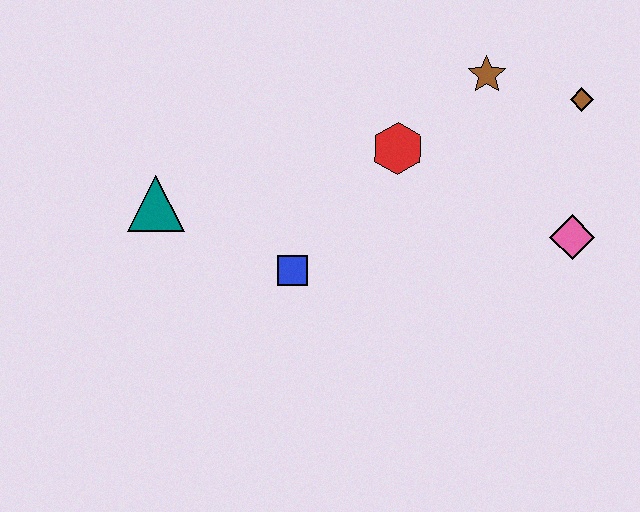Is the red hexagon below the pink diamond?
No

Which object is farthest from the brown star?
The teal triangle is farthest from the brown star.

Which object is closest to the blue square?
The teal triangle is closest to the blue square.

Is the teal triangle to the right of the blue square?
No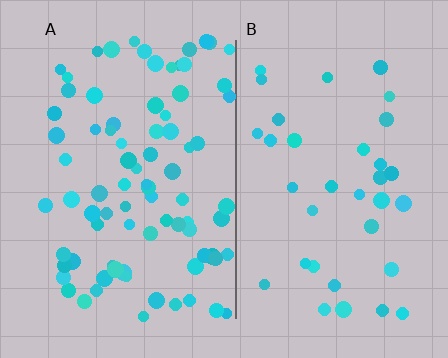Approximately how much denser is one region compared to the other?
Approximately 2.3× — region A over region B.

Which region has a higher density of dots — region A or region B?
A (the left).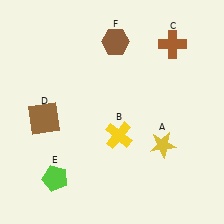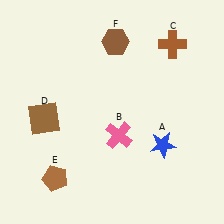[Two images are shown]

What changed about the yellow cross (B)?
In Image 1, B is yellow. In Image 2, it changed to pink.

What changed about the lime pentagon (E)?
In Image 1, E is lime. In Image 2, it changed to brown.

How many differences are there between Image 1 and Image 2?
There are 3 differences between the two images.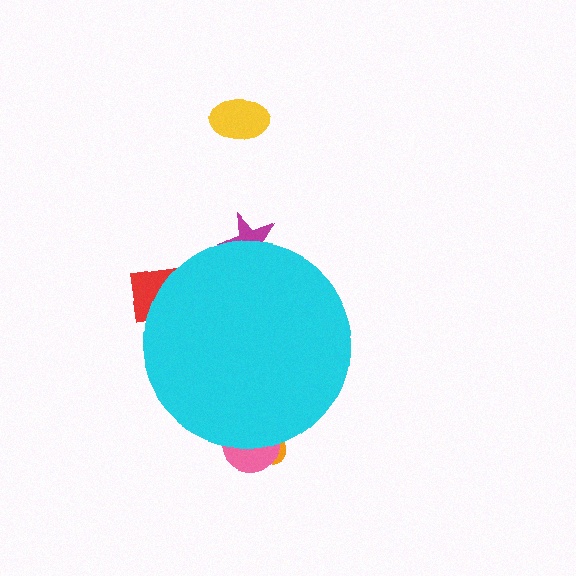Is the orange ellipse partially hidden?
Yes, the orange ellipse is partially hidden behind the cyan circle.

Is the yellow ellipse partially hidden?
No, the yellow ellipse is fully visible.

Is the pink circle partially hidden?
Yes, the pink circle is partially hidden behind the cyan circle.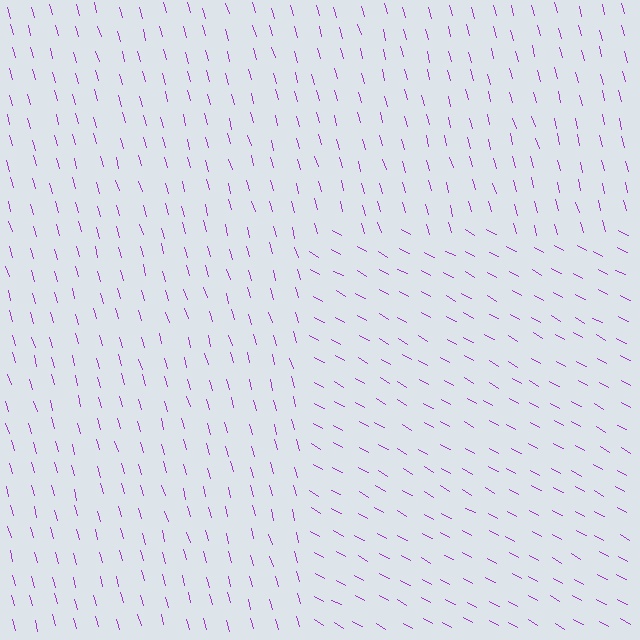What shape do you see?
I see a rectangle.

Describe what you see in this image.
The image is filled with small purple line segments. A rectangle region in the image has lines oriented differently from the surrounding lines, creating a visible texture boundary.